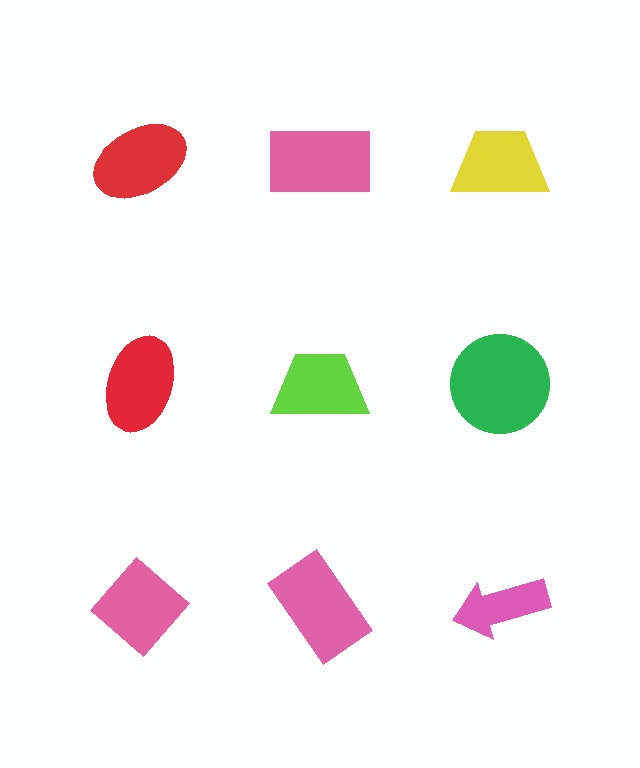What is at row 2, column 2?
A lime trapezoid.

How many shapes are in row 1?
3 shapes.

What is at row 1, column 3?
A yellow trapezoid.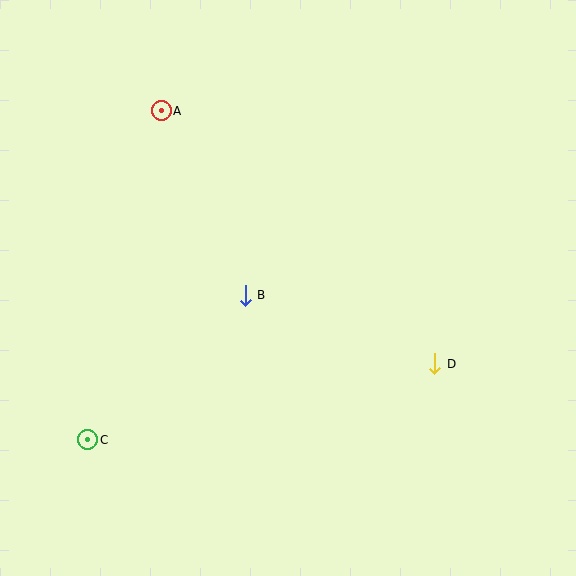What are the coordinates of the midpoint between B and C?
The midpoint between B and C is at (166, 368).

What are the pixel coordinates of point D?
Point D is at (435, 364).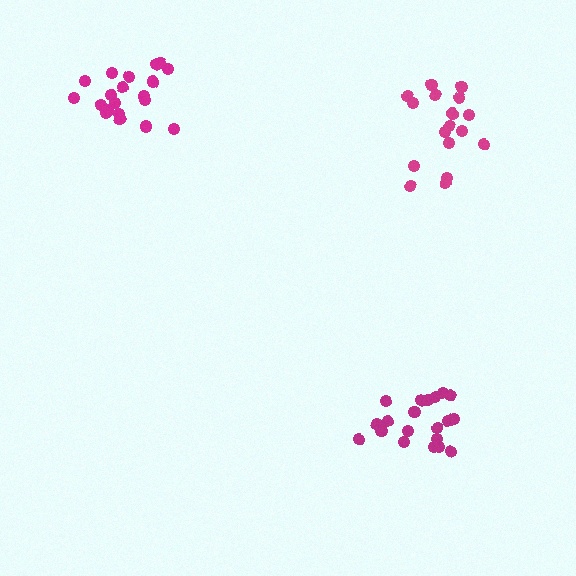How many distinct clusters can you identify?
There are 3 distinct clusters.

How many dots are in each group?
Group 1: 20 dots, Group 2: 17 dots, Group 3: 20 dots (57 total).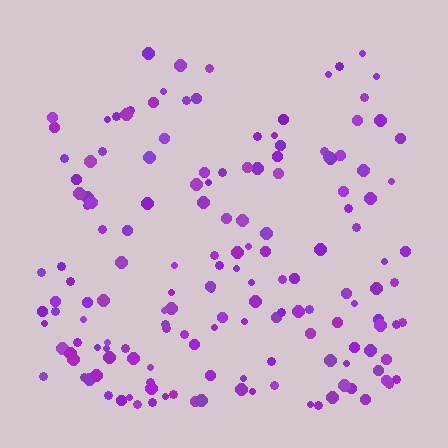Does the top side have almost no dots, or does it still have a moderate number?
Still a moderate number, just noticeably fewer than the bottom.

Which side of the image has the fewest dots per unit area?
The top.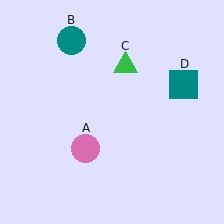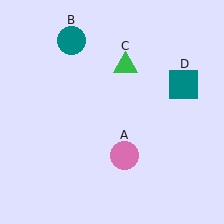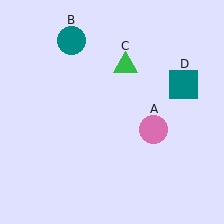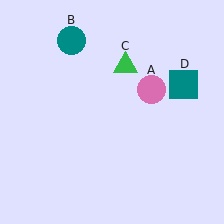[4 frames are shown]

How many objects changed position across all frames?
1 object changed position: pink circle (object A).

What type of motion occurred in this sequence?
The pink circle (object A) rotated counterclockwise around the center of the scene.